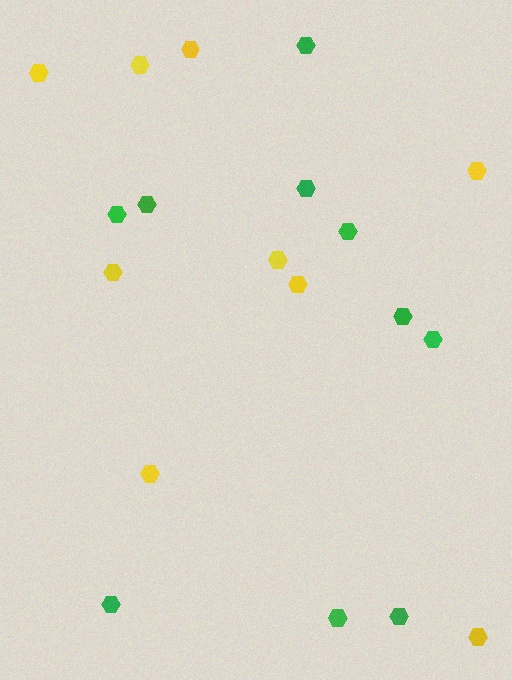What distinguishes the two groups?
There are 2 groups: one group of yellow hexagons (9) and one group of green hexagons (10).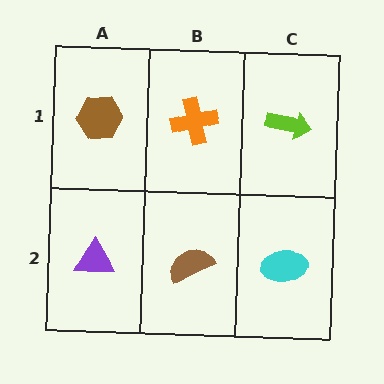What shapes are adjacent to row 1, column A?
A purple triangle (row 2, column A), an orange cross (row 1, column B).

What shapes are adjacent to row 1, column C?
A cyan ellipse (row 2, column C), an orange cross (row 1, column B).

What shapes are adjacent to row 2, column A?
A brown hexagon (row 1, column A), a brown semicircle (row 2, column B).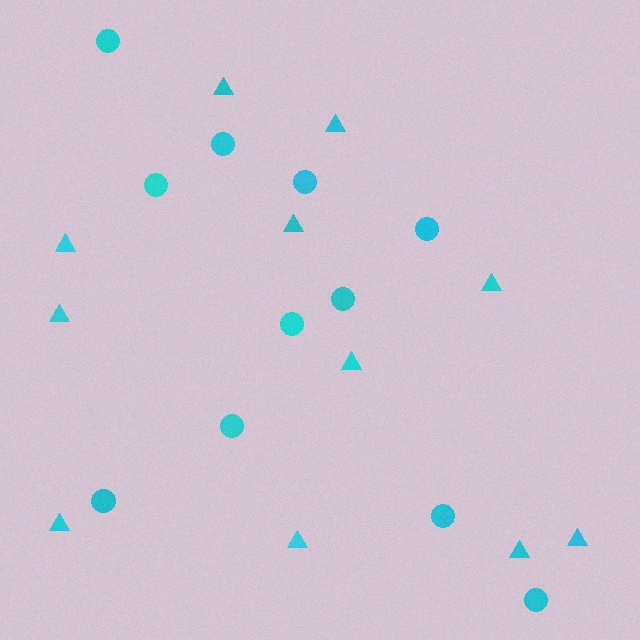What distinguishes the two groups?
There are 2 groups: one group of triangles (11) and one group of circles (11).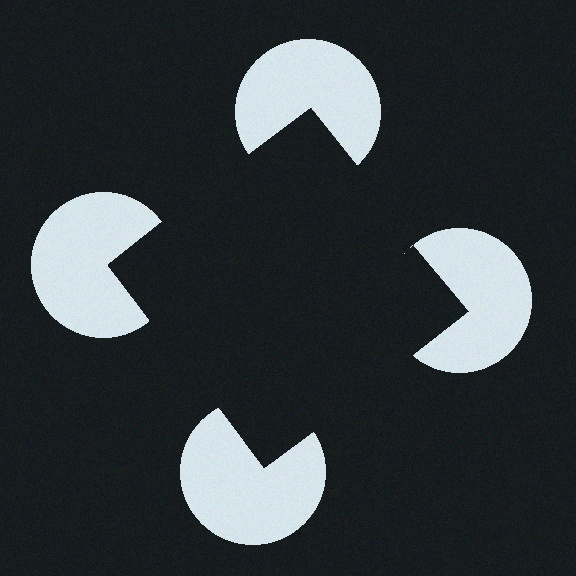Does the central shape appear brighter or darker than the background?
It typically appears slightly darker than the background, even though no actual brightness change is drawn.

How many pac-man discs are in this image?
There are 4 — one at each vertex of the illusory square.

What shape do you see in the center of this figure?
An illusory square — its edges are inferred from the aligned wedge cuts in the pac-man discs, not physically drawn.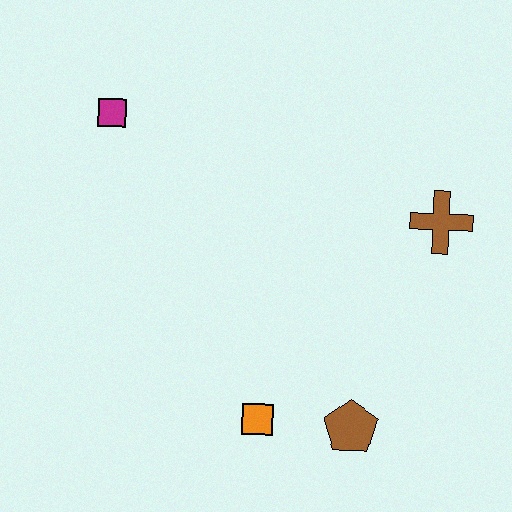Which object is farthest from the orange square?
The magenta square is farthest from the orange square.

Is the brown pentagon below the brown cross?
Yes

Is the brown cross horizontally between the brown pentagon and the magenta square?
No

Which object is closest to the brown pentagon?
The orange square is closest to the brown pentagon.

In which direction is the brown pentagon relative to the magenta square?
The brown pentagon is below the magenta square.